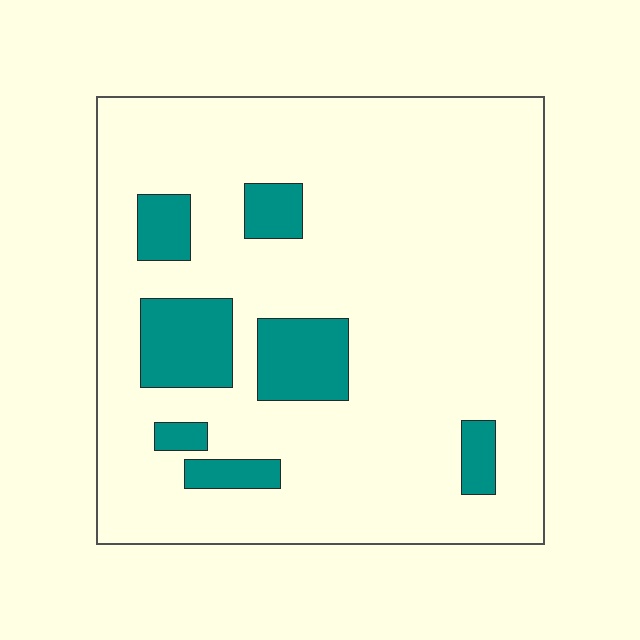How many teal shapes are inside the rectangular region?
7.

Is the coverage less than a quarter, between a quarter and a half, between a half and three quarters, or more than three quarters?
Less than a quarter.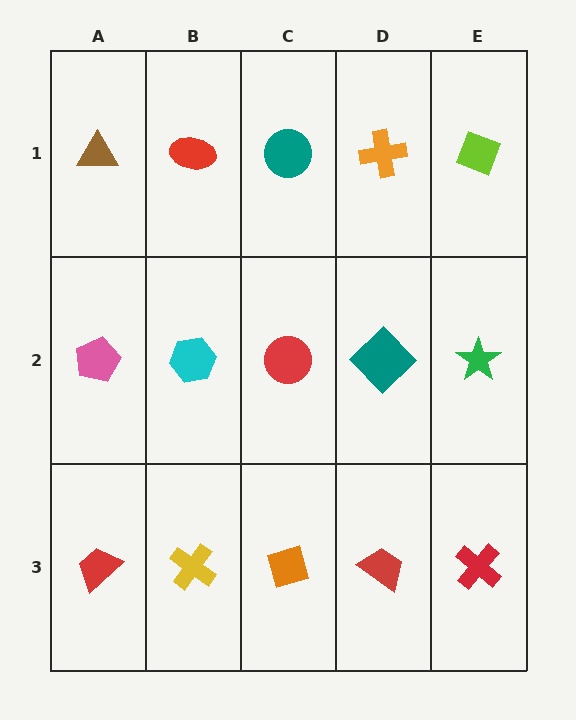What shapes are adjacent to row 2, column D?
An orange cross (row 1, column D), a red trapezoid (row 3, column D), a red circle (row 2, column C), a green star (row 2, column E).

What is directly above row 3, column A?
A pink pentagon.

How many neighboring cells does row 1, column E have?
2.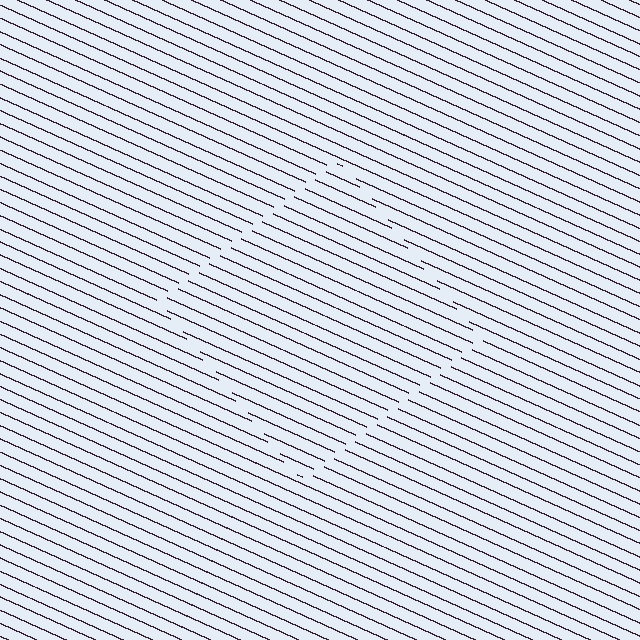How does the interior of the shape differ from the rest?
The interior of the shape contains the same grating, shifted by half a period — the contour is defined by the phase discontinuity where line-ends from the inner and outer gratings abut.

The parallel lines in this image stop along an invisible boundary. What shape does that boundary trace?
An illusory square. The interior of the shape contains the same grating, shifted by half a period — the contour is defined by the phase discontinuity where line-ends from the inner and outer gratings abut.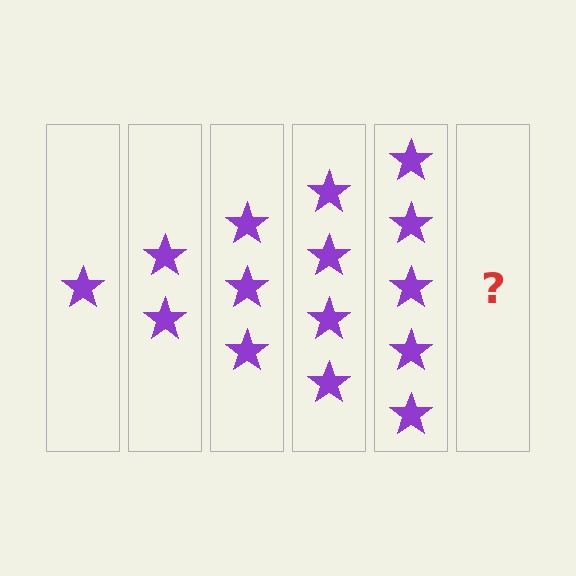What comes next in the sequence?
The next element should be 6 stars.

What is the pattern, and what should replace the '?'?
The pattern is that each step adds one more star. The '?' should be 6 stars.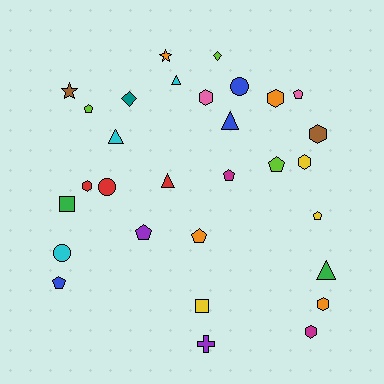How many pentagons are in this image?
There are 8 pentagons.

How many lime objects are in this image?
There are 3 lime objects.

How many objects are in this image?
There are 30 objects.